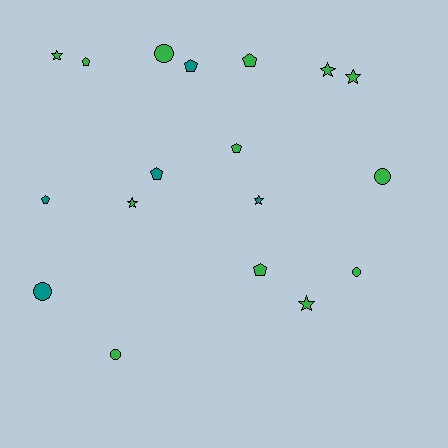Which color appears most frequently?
Green, with 13 objects.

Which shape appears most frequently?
Pentagon, with 7 objects.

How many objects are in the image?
There are 18 objects.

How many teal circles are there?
There is 1 teal circle.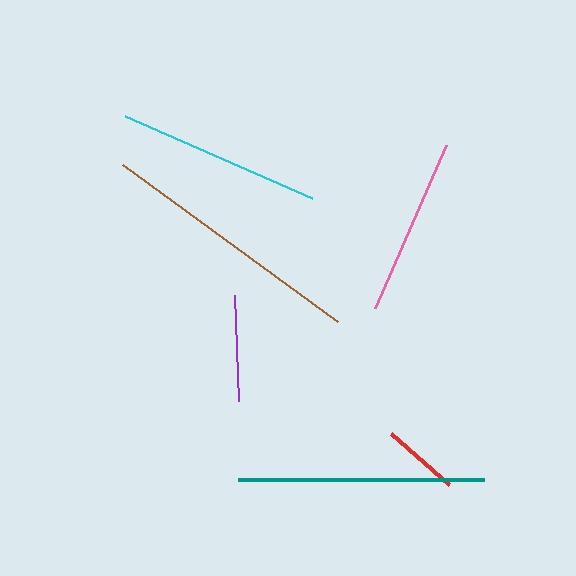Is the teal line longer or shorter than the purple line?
The teal line is longer than the purple line.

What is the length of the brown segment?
The brown segment is approximately 266 pixels long.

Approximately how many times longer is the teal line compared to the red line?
The teal line is approximately 3.2 times the length of the red line.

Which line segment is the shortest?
The red line is the shortest at approximately 77 pixels.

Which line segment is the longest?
The brown line is the longest at approximately 266 pixels.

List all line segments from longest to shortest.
From longest to shortest: brown, teal, cyan, pink, purple, red.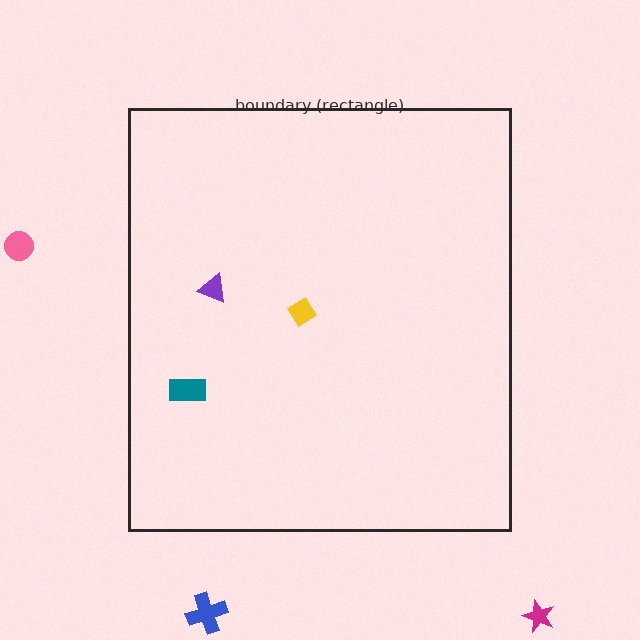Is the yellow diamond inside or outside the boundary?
Inside.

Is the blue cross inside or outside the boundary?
Outside.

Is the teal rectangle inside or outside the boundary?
Inside.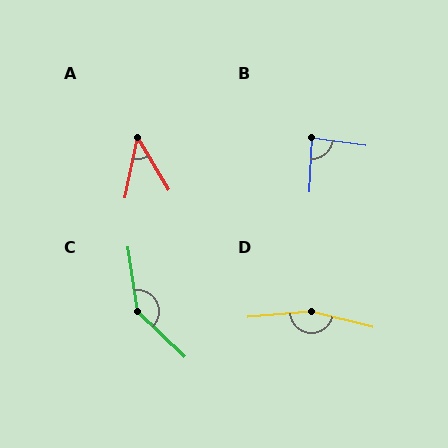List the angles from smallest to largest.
A (42°), B (85°), C (142°), D (161°).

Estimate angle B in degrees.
Approximately 85 degrees.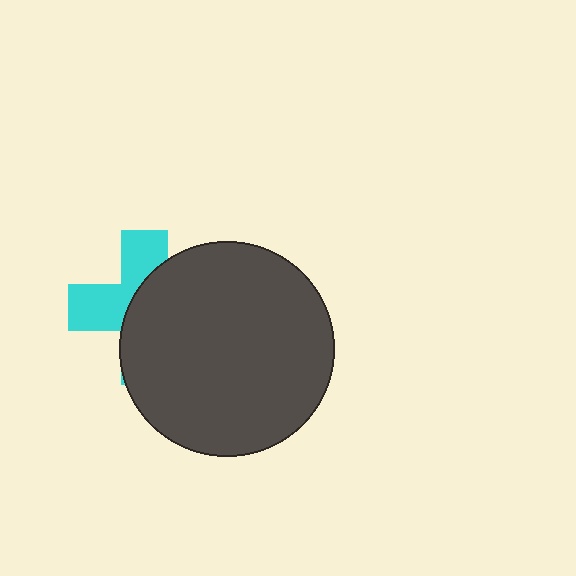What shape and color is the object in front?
The object in front is a dark gray circle.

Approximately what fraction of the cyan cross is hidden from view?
Roughly 59% of the cyan cross is hidden behind the dark gray circle.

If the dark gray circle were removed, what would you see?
You would see the complete cyan cross.